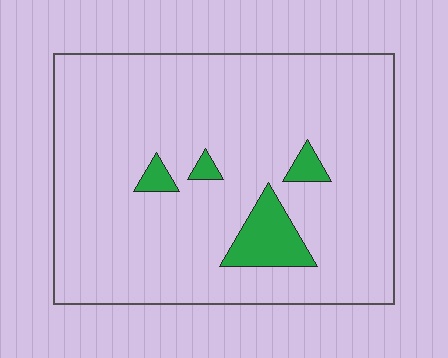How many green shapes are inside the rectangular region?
4.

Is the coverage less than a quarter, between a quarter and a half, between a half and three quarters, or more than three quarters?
Less than a quarter.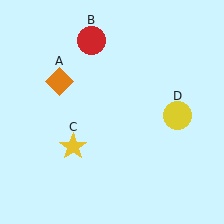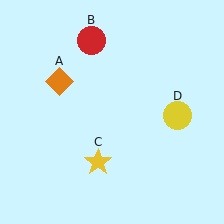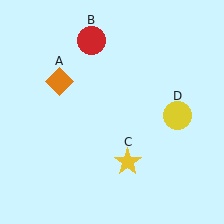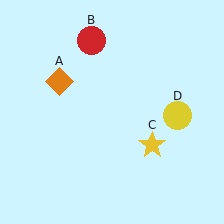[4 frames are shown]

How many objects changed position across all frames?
1 object changed position: yellow star (object C).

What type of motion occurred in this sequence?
The yellow star (object C) rotated counterclockwise around the center of the scene.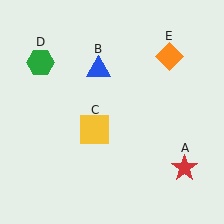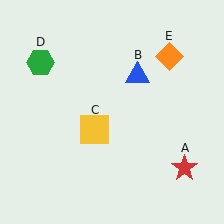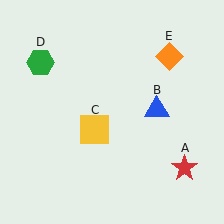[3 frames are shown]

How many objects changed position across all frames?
1 object changed position: blue triangle (object B).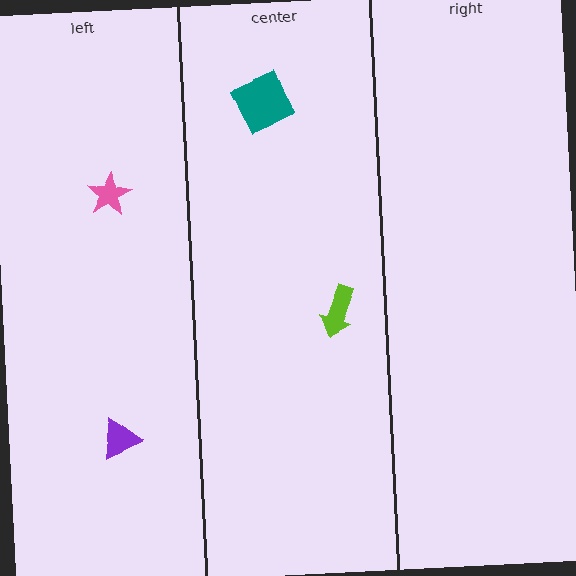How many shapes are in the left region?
2.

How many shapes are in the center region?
2.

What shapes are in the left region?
The purple triangle, the pink star.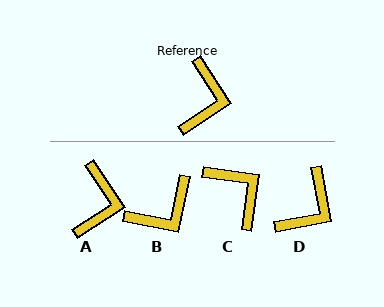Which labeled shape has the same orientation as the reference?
A.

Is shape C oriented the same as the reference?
No, it is off by about 49 degrees.